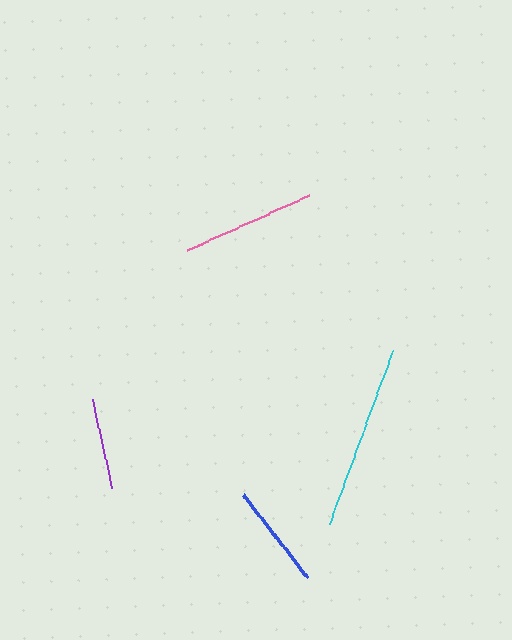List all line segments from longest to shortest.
From longest to shortest: cyan, pink, blue, purple.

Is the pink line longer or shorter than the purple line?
The pink line is longer than the purple line.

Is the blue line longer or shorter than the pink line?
The pink line is longer than the blue line.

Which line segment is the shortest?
The purple line is the shortest at approximately 91 pixels.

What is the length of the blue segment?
The blue segment is approximately 105 pixels long.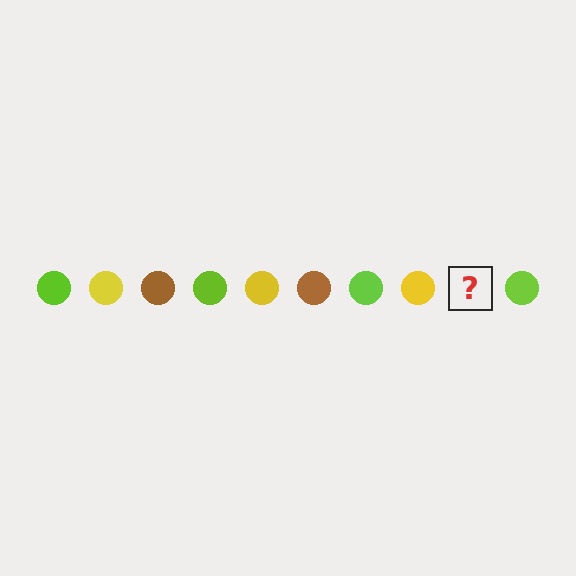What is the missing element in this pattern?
The missing element is a brown circle.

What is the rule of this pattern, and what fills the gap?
The rule is that the pattern cycles through lime, yellow, brown circles. The gap should be filled with a brown circle.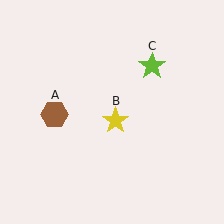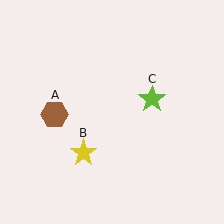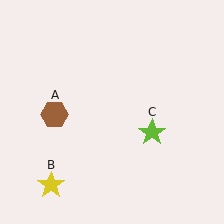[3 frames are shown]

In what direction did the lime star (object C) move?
The lime star (object C) moved down.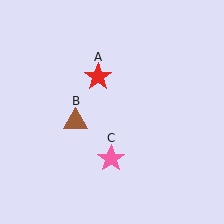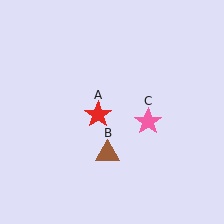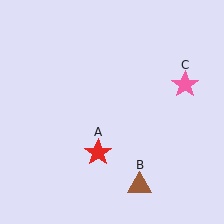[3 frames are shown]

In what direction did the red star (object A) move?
The red star (object A) moved down.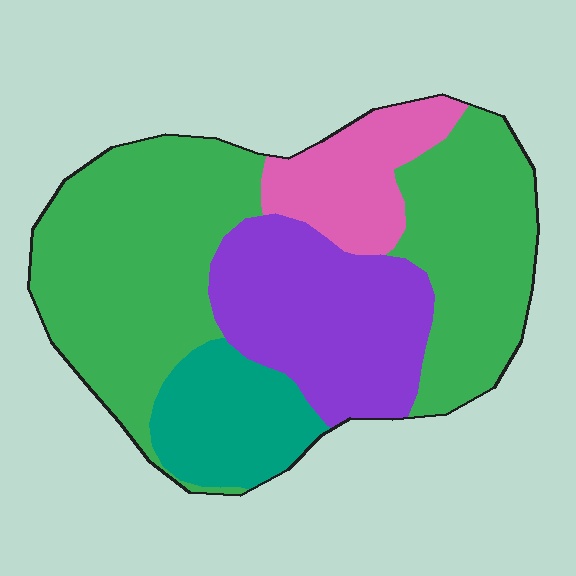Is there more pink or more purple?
Purple.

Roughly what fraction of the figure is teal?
Teal covers about 15% of the figure.